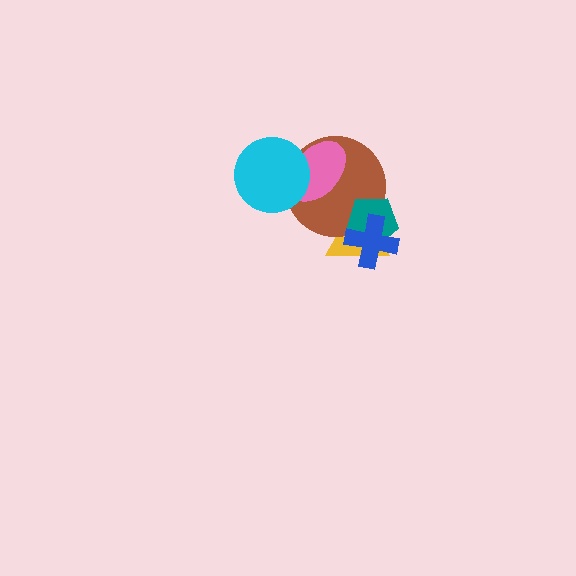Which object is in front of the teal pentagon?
The blue cross is in front of the teal pentagon.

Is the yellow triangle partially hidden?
Yes, it is partially covered by another shape.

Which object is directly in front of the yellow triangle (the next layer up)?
The brown circle is directly in front of the yellow triangle.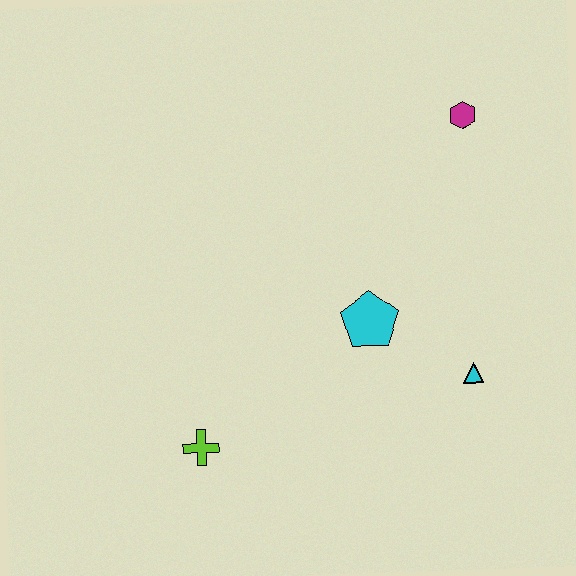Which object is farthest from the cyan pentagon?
The magenta hexagon is farthest from the cyan pentagon.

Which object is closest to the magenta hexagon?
The cyan pentagon is closest to the magenta hexagon.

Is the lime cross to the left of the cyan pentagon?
Yes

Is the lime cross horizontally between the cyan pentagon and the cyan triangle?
No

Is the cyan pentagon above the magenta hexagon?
No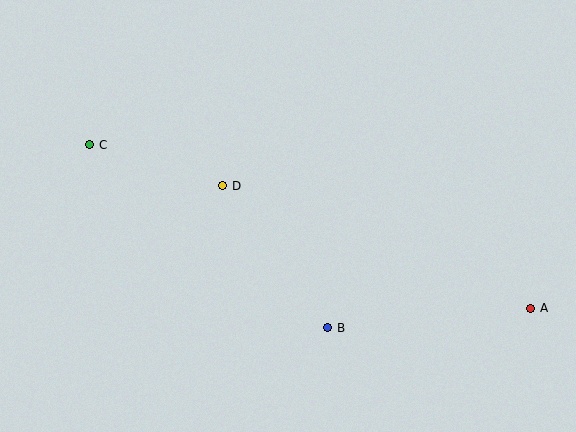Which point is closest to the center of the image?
Point D at (223, 186) is closest to the center.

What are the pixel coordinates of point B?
Point B is at (328, 328).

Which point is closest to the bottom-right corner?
Point A is closest to the bottom-right corner.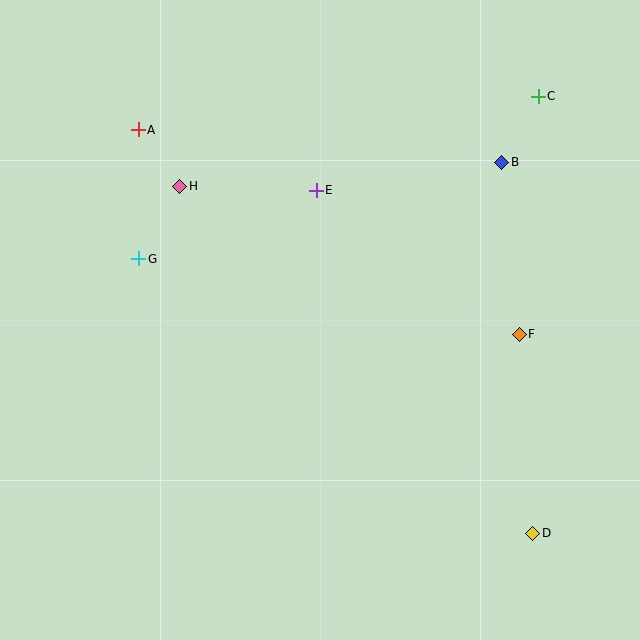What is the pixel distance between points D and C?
The distance between D and C is 437 pixels.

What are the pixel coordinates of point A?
Point A is at (138, 130).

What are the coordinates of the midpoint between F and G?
The midpoint between F and G is at (329, 296).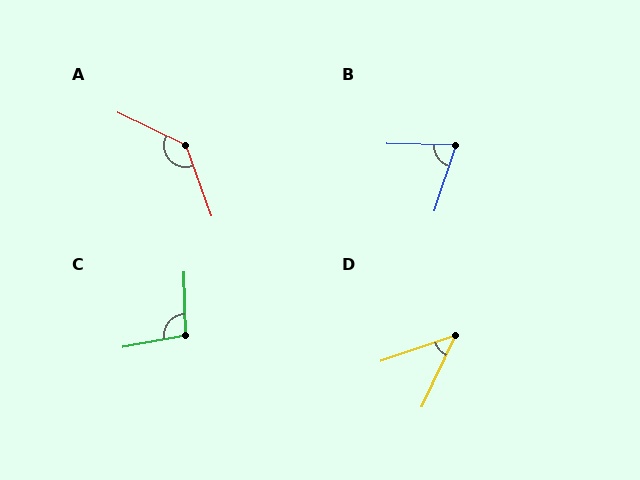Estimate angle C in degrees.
Approximately 99 degrees.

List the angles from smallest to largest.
D (46°), B (73°), C (99°), A (136°).